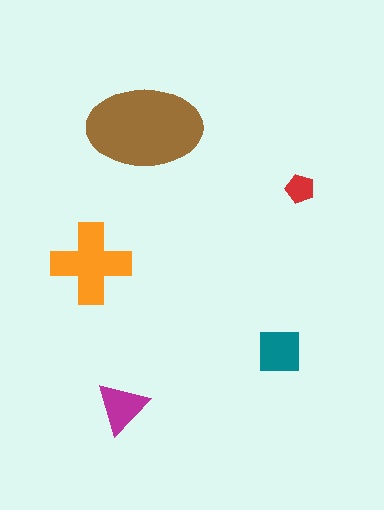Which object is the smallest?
The red pentagon.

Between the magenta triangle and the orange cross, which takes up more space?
The orange cross.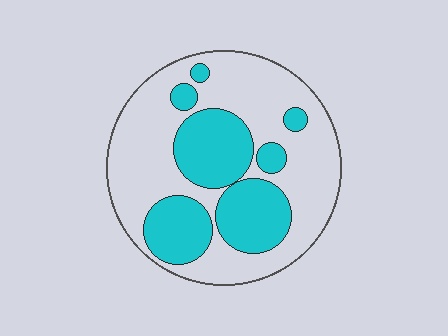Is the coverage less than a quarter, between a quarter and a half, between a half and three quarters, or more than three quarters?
Between a quarter and a half.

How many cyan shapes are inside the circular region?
7.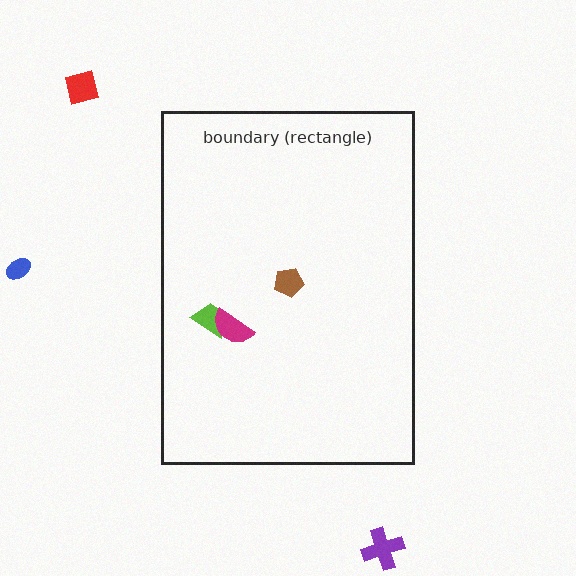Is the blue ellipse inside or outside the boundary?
Outside.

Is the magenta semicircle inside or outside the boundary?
Inside.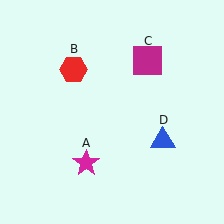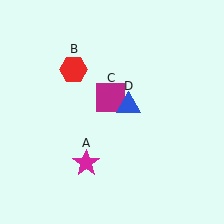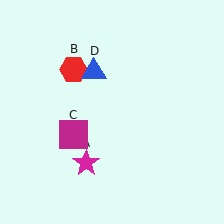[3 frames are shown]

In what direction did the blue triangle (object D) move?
The blue triangle (object D) moved up and to the left.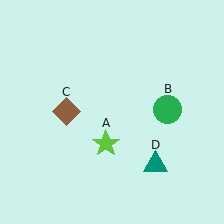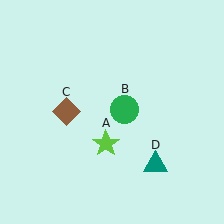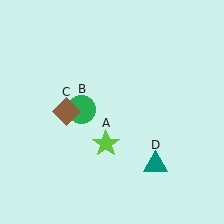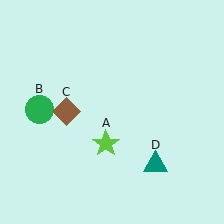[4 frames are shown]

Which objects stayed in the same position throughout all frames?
Lime star (object A) and brown diamond (object C) and teal triangle (object D) remained stationary.